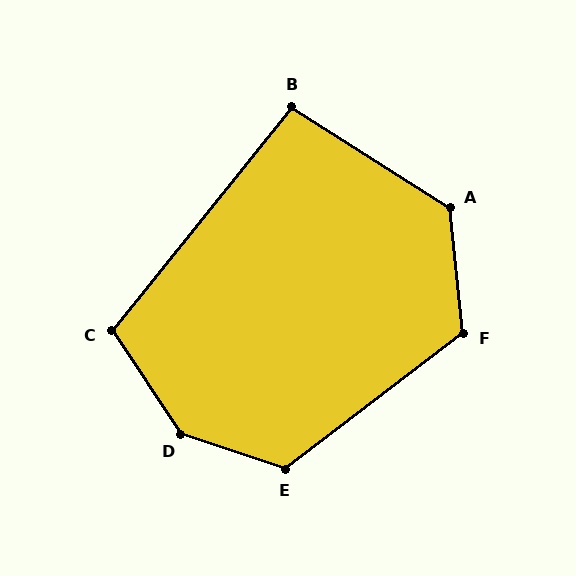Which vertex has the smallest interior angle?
B, at approximately 96 degrees.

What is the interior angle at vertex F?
Approximately 121 degrees (obtuse).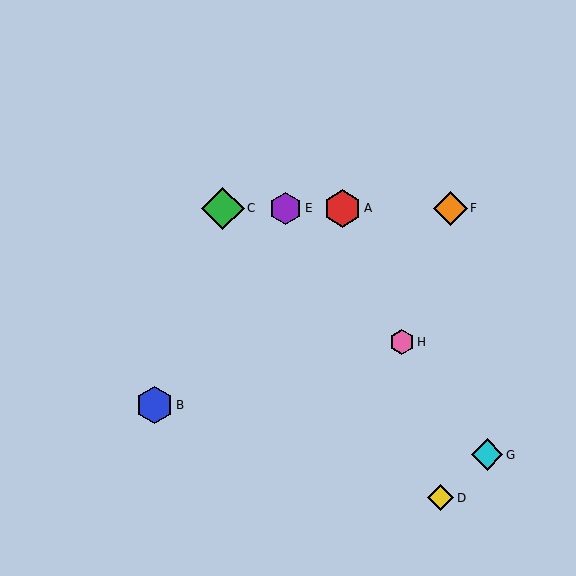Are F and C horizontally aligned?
Yes, both are at y≈208.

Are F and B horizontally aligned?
No, F is at y≈208 and B is at y≈405.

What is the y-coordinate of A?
Object A is at y≈208.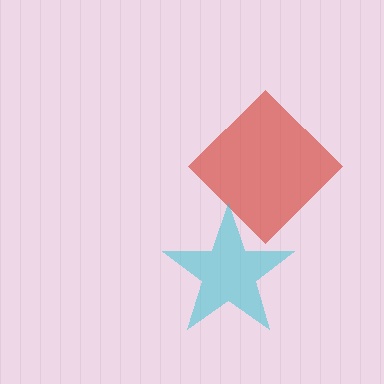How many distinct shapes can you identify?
There are 2 distinct shapes: a red diamond, a cyan star.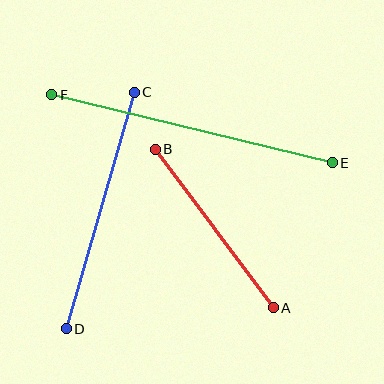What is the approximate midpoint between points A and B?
The midpoint is at approximately (214, 229) pixels.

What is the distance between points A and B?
The distance is approximately 198 pixels.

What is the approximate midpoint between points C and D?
The midpoint is at approximately (100, 211) pixels.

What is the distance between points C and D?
The distance is approximately 246 pixels.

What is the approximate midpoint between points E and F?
The midpoint is at approximately (192, 129) pixels.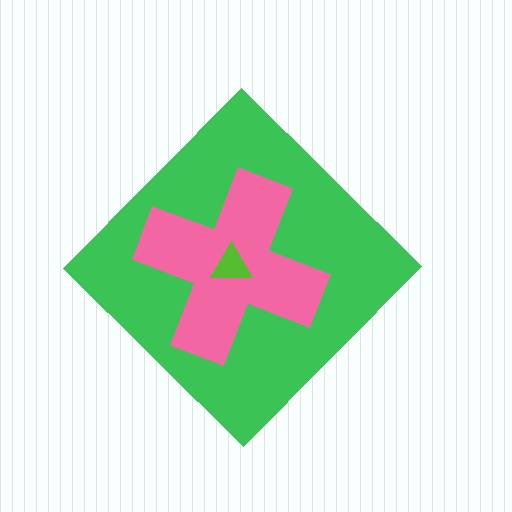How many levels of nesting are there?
3.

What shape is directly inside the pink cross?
The lime triangle.